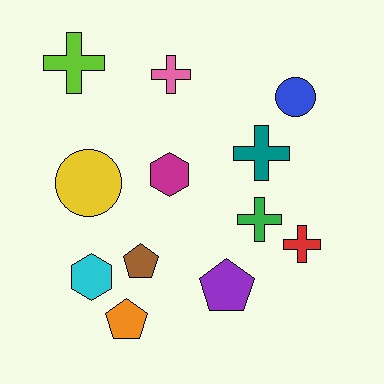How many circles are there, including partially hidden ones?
There are 2 circles.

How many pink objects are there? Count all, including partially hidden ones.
There is 1 pink object.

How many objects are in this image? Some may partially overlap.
There are 12 objects.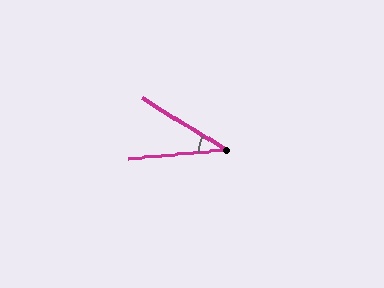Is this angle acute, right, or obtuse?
It is acute.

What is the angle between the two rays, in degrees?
Approximately 37 degrees.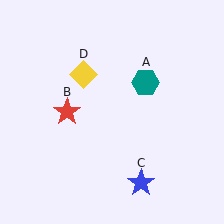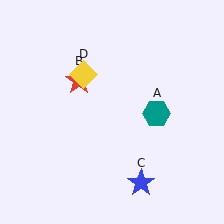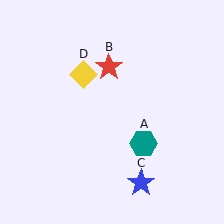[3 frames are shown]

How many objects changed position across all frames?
2 objects changed position: teal hexagon (object A), red star (object B).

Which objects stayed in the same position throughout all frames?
Blue star (object C) and yellow diamond (object D) remained stationary.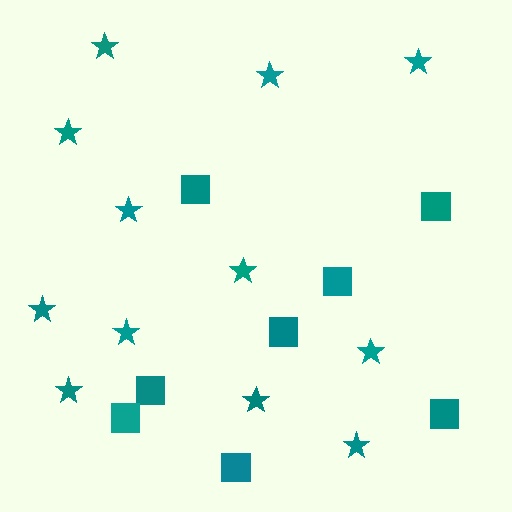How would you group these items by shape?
There are 2 groups: one group of squares (8) and one group of stars (12).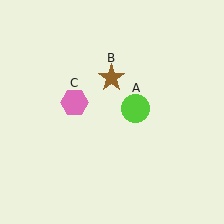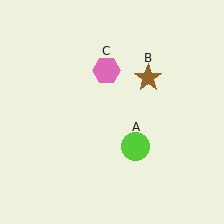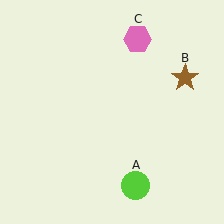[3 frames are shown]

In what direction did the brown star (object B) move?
The brown star (object B) moved right.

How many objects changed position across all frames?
3 objects changed position: lime circle (object A), brown star (object B), pink hexagon (object C).